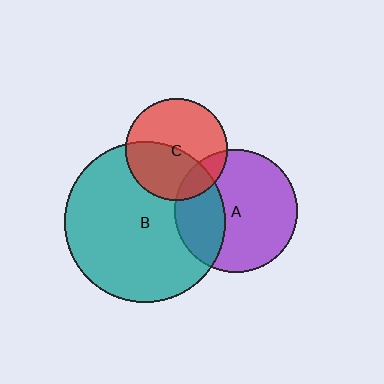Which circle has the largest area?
Circle B (teal).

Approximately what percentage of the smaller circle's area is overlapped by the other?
Approximately 15%.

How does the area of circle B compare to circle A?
Approximately 1.7 times.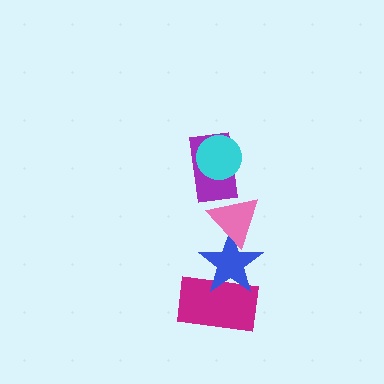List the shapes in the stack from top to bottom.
From top to bottom: the cyan circle, the purple rectangle, the pink triangle, the blue star, the magenta rectangle.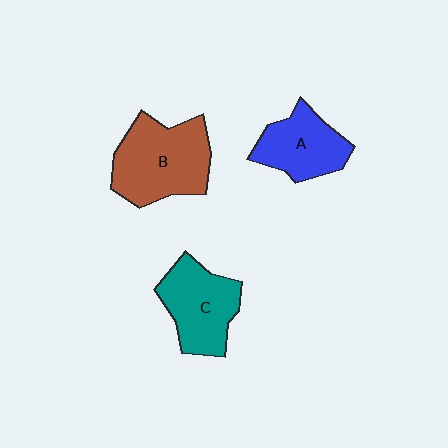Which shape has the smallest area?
Shape A (blue).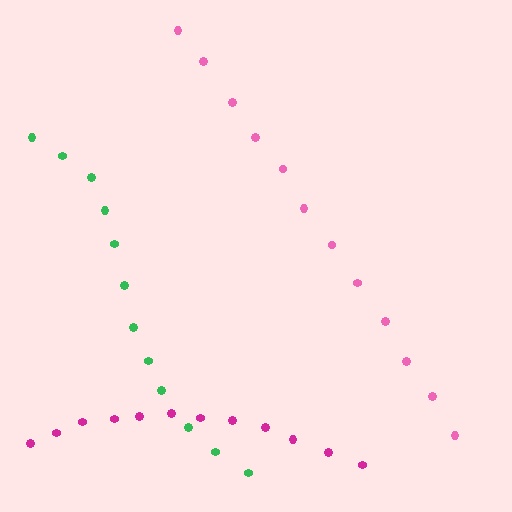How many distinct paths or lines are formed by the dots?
There are 3 distinct paths.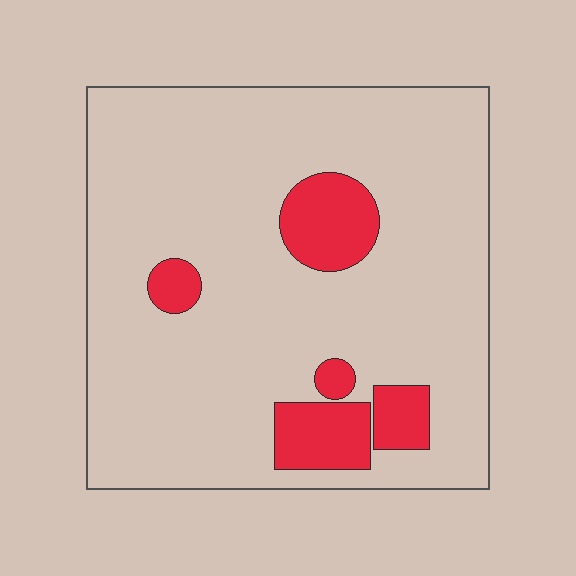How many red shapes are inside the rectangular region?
5.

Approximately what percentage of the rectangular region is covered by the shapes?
Approximately 15%.